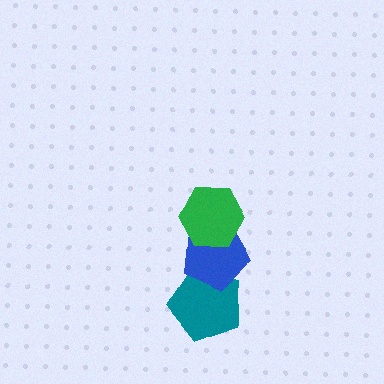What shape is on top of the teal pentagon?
The blue pentagon is on top of the teal pentagon.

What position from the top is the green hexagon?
The green hexagon is 1st from the top.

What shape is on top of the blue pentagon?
The green hexagon is on top of the blue pentagon.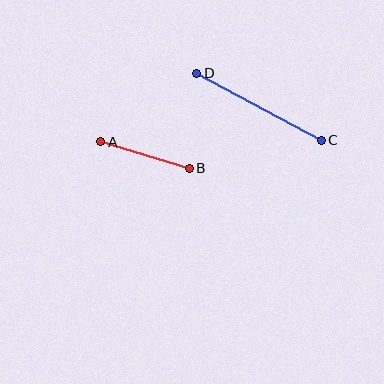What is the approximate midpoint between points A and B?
The midpoint is at approximately (145, 155) pixels.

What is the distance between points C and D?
The distance is approximately 142 pixels.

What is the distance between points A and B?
The distance is approximately 93 pixels.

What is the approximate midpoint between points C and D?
The midpoint is at approximately (259, 107) pixels.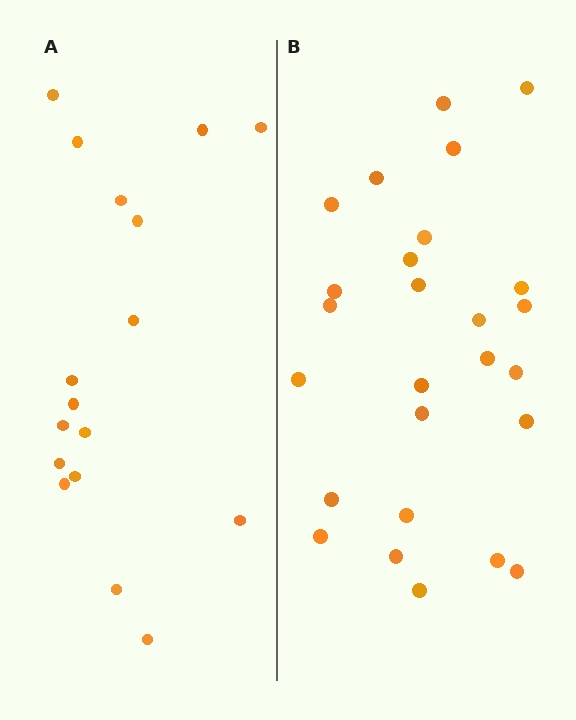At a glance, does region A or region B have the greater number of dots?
Region B (the right region) has more dots.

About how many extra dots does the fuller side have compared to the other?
Region B has roughly 8 or so more dots than region A.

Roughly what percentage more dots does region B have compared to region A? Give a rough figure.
About 55% more.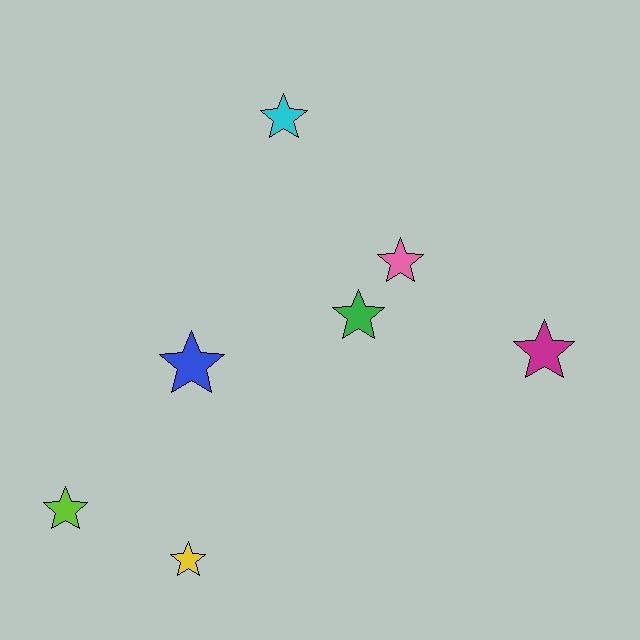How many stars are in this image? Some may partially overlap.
There are 7 stars.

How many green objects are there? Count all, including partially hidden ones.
There is 1 green object.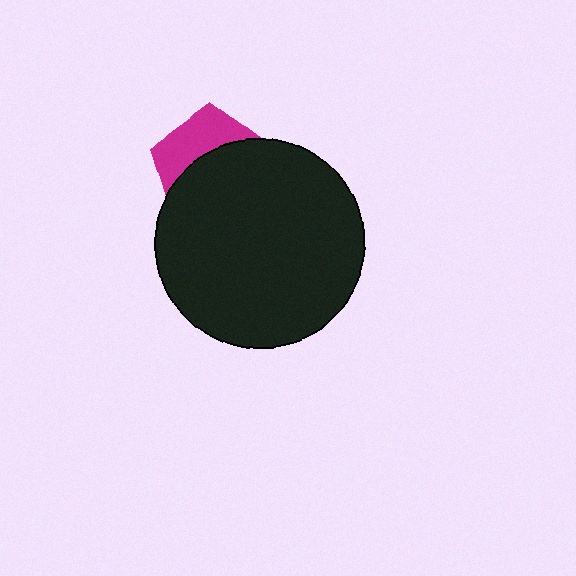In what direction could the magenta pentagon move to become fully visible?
The magenta pentagon could move up. That would shift it out from behind the black circle entirely.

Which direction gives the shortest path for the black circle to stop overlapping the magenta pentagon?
Moving down gives the shortest separation.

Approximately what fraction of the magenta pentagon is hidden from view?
Roughly 62% of the magenta pentagon is hidden behind the black circle.